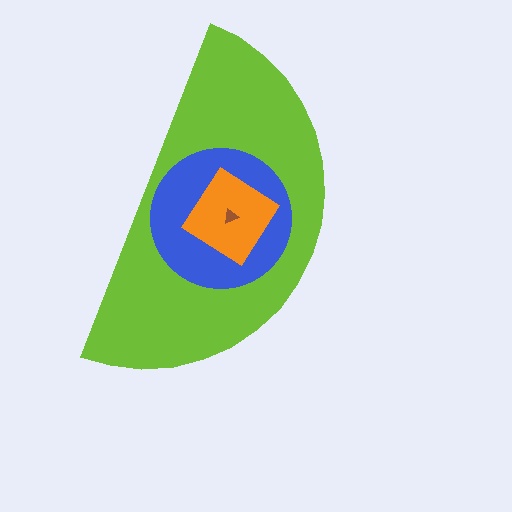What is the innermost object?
The brown triangle.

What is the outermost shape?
The lime semicircle.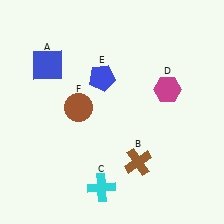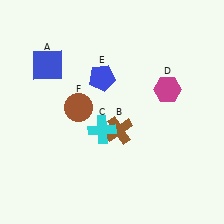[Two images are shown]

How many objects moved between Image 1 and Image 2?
2 objects moved between the two images.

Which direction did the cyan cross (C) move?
The cyan cross (C) moved up.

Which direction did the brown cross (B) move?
The brown cross (B) moved up.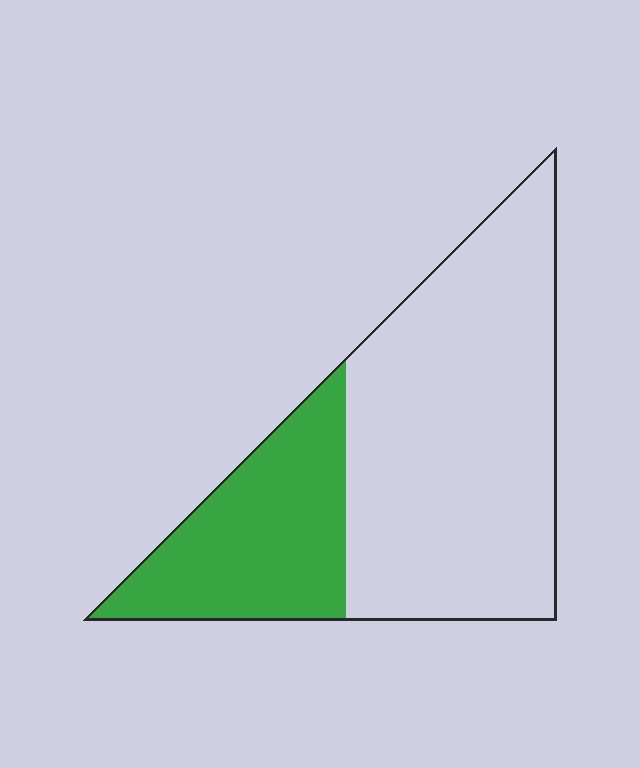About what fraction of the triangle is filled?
About one third (1/3).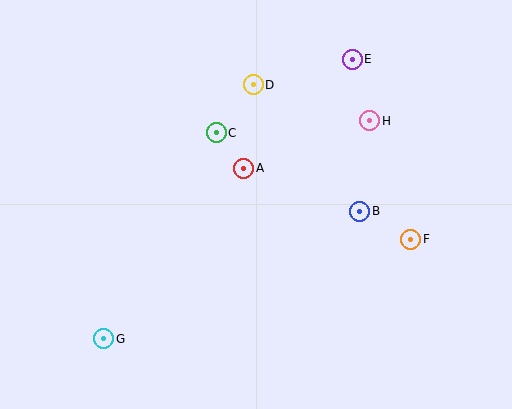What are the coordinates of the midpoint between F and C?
The midpoint between F and C is at (313, 186).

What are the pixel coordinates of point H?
Point H is at (370, 121).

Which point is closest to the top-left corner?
Point C is closest to the top-left corner.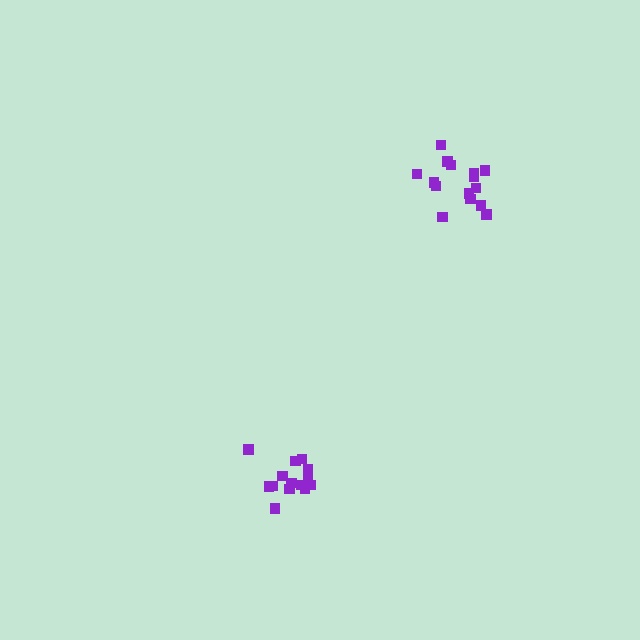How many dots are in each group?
Group 1: 14 dots, Group 2: 15 dots (29 total).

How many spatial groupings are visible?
There are 2 spatial groupings.